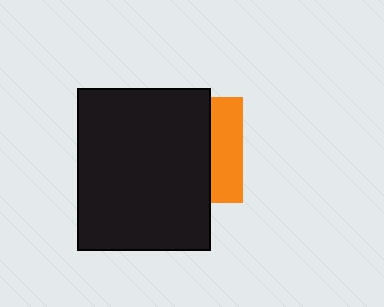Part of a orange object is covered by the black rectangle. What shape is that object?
It is a square.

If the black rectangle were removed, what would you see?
You would see the complete orange square.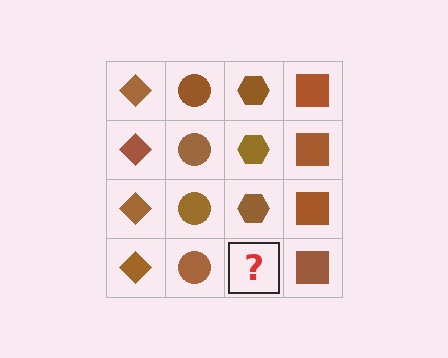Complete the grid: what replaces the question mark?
The question mark should be replaced with a brown hexagon.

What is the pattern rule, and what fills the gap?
The rule is that each column has a consistent shape. The gap should be filled with a brown hexagon.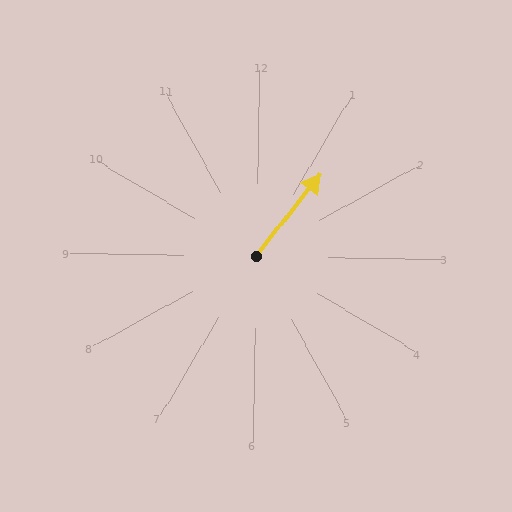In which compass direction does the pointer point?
Northeast.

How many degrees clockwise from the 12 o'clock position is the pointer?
Approximately 37 degrees.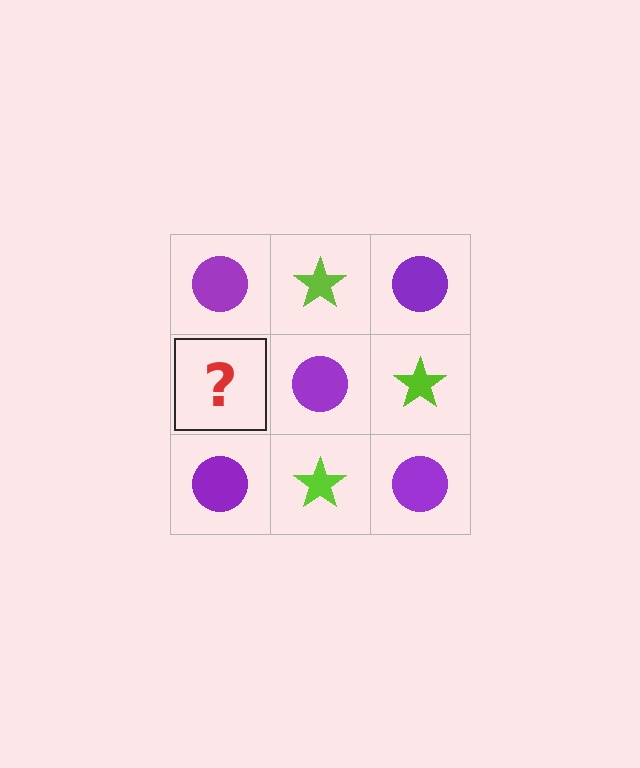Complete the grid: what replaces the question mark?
The question mark should be replaced with a lime star.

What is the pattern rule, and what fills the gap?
The rule is that it alternates purple circle and lime star in a checkerboard pattern. The gap should be filled with a lime star.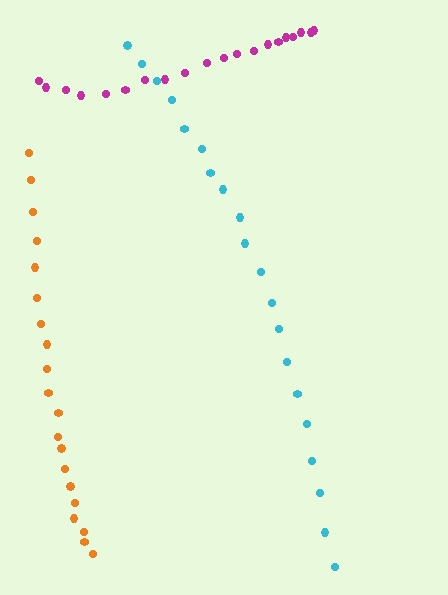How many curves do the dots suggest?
There are 3 distinct paths.